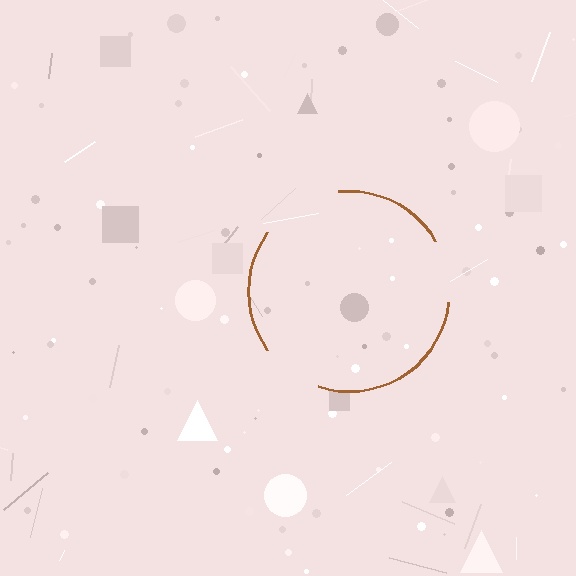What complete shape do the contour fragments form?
The contour fragments form a circle.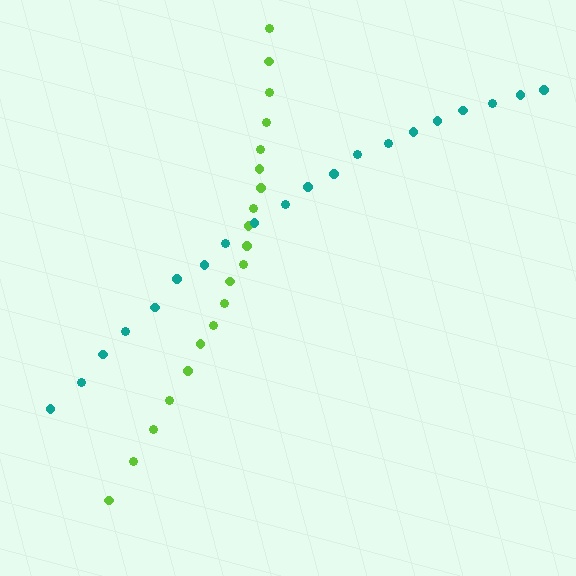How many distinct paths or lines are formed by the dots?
There are 2 distinct paths.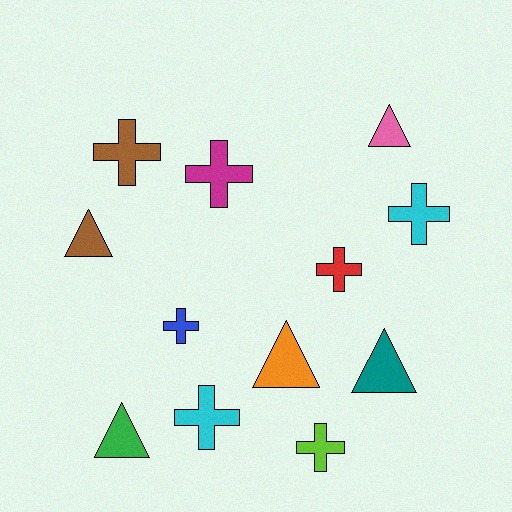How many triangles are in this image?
There are 5 triangles.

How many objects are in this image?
There are 12 objects.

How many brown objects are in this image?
There are 2 brown objects.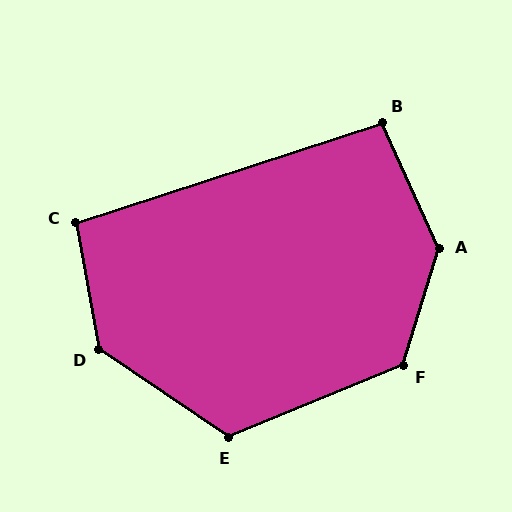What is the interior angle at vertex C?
Approximately 98 degrees (obtuse).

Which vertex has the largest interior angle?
A, at approximately 139 degrees.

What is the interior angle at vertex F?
Approximately 130 degrees (obtuse).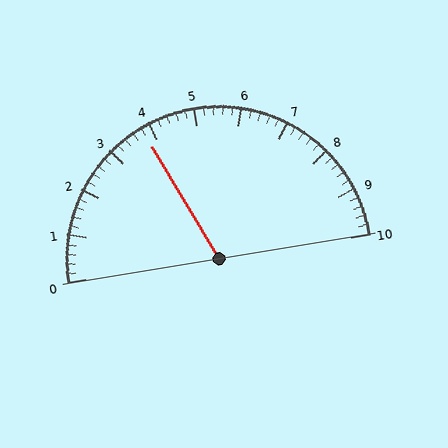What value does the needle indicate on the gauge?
The needle indicates approximately 3.8.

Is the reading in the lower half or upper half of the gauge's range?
The reading is in the lower half of the range (0 to 10).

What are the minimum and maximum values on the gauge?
The gauge ranges from 0 to 10.